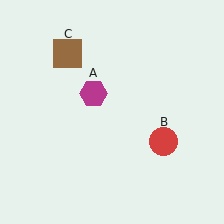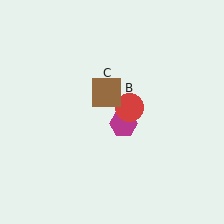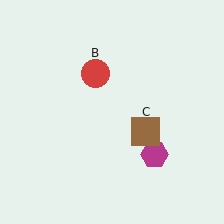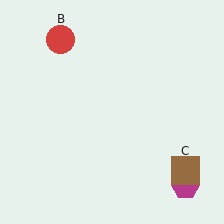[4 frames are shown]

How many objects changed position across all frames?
3 objects changed position: magenta hexagon (object A), red circle (object B), brown square (object C).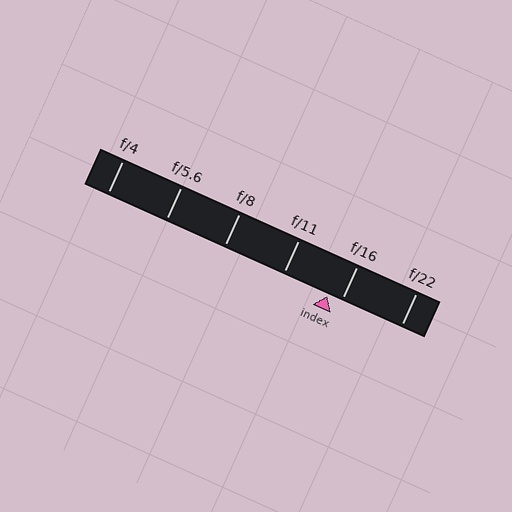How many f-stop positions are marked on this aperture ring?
There are 6 f-stop positions marked.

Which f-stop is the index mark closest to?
The index mark is closest to f/16.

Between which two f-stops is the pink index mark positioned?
The index mark is between f/11 and f/16.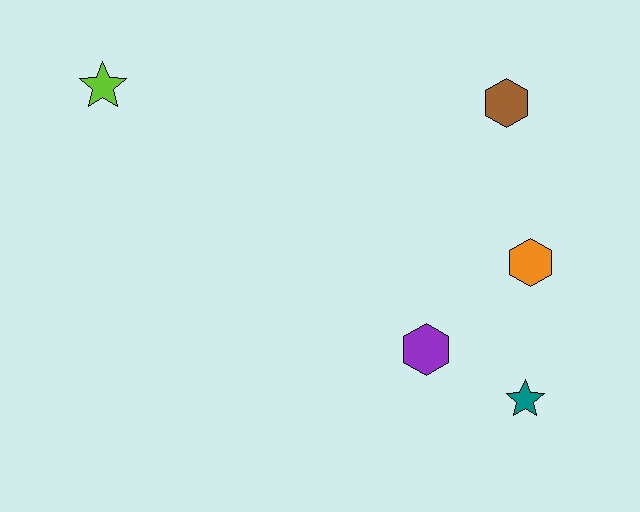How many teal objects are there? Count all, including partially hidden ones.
There is 1 teal object.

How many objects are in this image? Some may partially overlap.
There are 5 objects.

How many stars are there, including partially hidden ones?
There are 2 stars.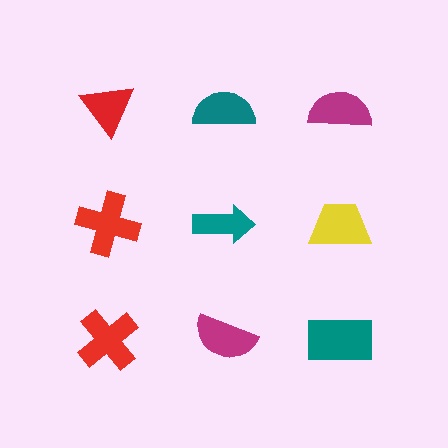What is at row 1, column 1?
A red triangle.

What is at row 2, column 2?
A teal arrow.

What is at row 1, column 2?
A teal semicircle.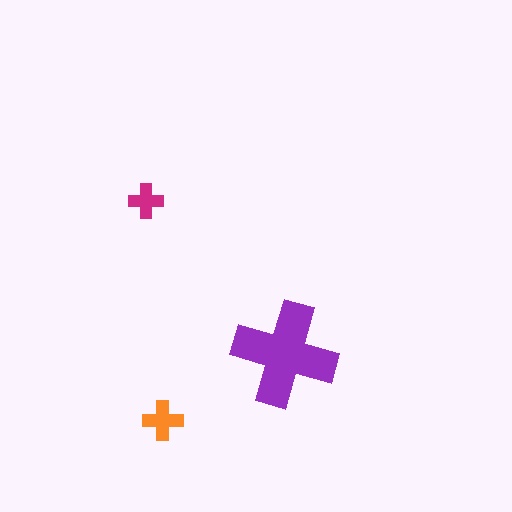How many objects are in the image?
There are 3 objects in the image.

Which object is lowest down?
The orange cross is bottommost.